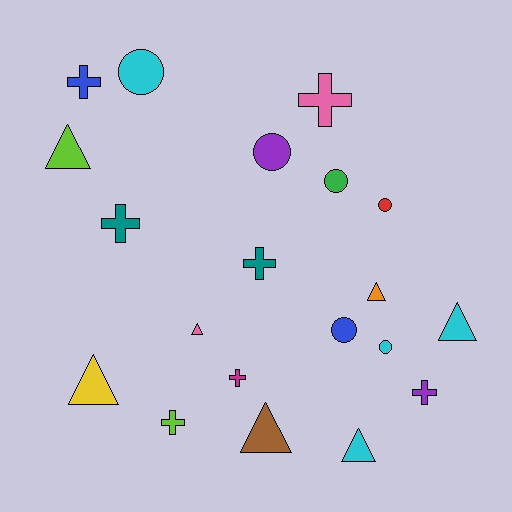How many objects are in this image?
There are 20 objects.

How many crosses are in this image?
There are 7 crosses.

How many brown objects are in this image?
There is 1 brown object.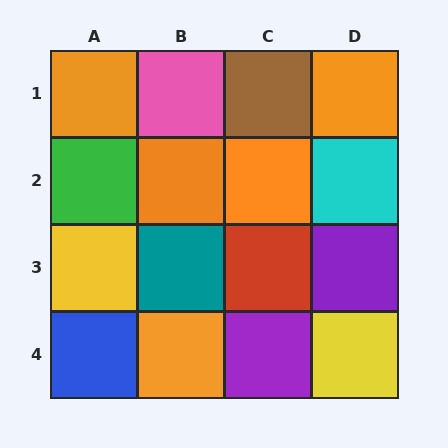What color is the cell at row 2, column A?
Green.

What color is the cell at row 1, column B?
Pink.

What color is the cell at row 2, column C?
Orange.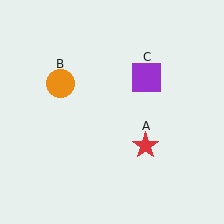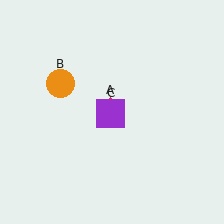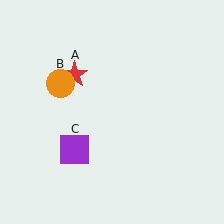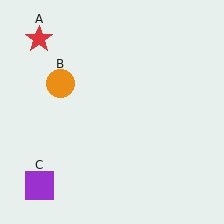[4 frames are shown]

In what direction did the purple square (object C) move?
The purple square (object C) moved down and to the left.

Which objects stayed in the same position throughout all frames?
Orange circle (object B) remained stationary.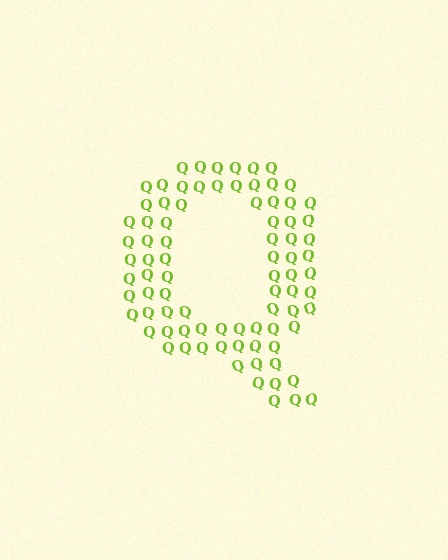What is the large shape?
The large shape is the letter Q.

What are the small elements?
The small elements are letter Q's.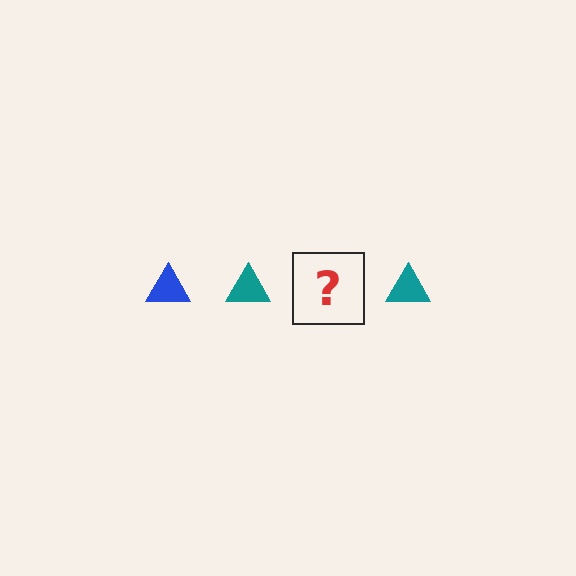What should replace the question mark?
The question mark should be replaced with a blue triangle.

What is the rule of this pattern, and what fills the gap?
The rule is that the pattern cycles through blue, teal triangles. The gap should be filled with a blue triangle.